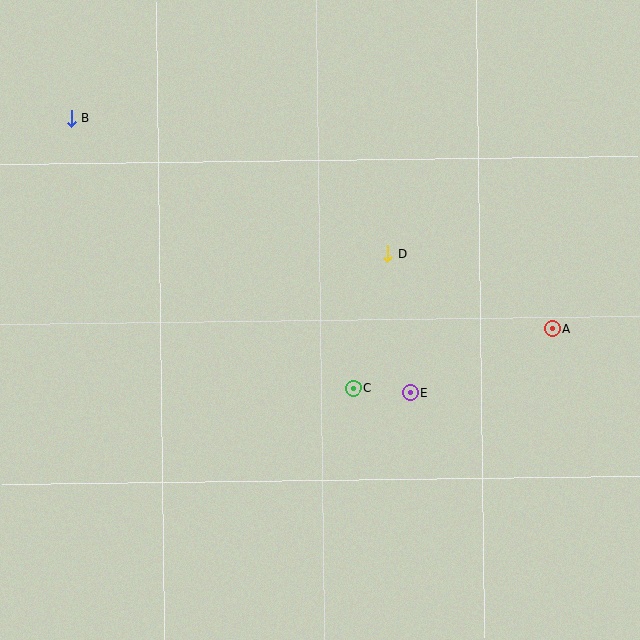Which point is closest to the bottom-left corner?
Point C is closest to the bottom-left corner.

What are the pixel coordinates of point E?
Point E is at (410, 393).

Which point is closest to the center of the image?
Point C at (353, 388) is closest to the center.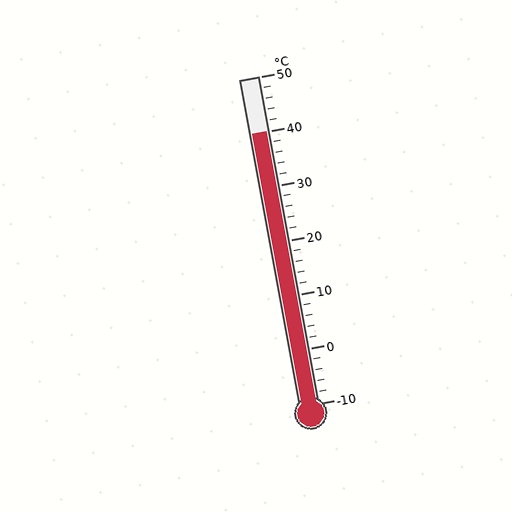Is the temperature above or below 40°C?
The temperature is at 40°C.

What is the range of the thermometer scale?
The thermometer scale ranges from -10°C to 50°C.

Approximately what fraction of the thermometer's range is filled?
The thermometer is filled to approximately 85% of its range.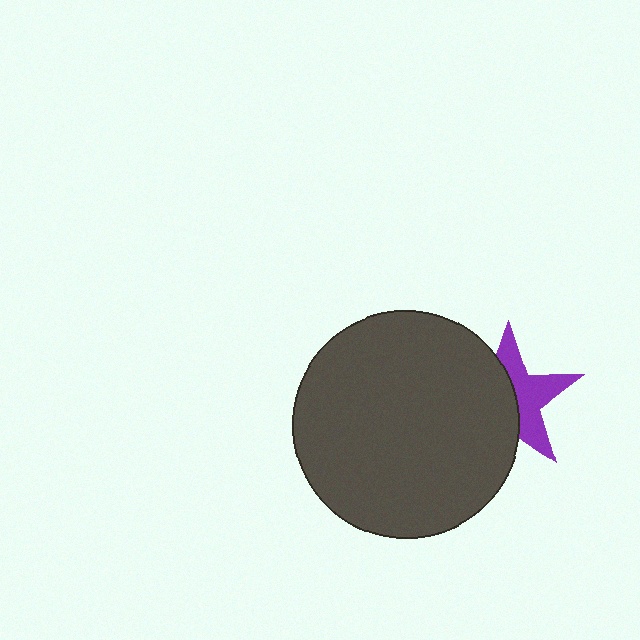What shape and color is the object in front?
The object in front is a dark gray circle.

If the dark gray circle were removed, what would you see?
You would see the complete purple star.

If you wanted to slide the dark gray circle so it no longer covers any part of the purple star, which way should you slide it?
Slide it left — that is the most direct way to separate the two shapes.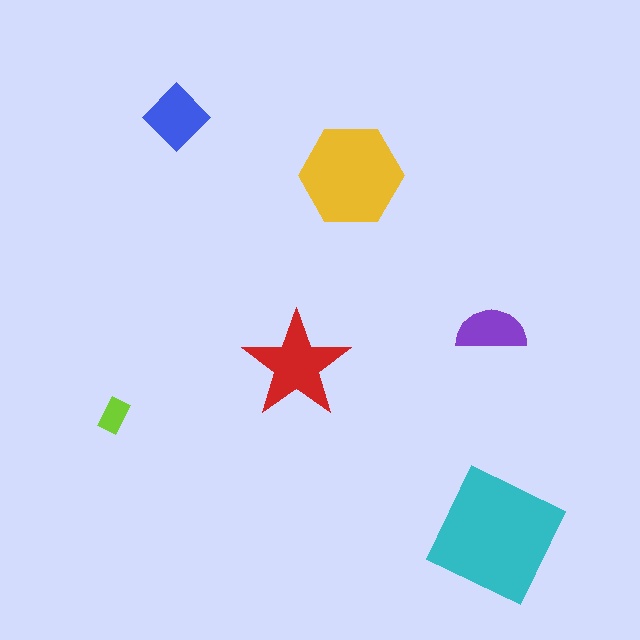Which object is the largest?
The cyan square.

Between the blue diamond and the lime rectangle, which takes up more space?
The blue diamond.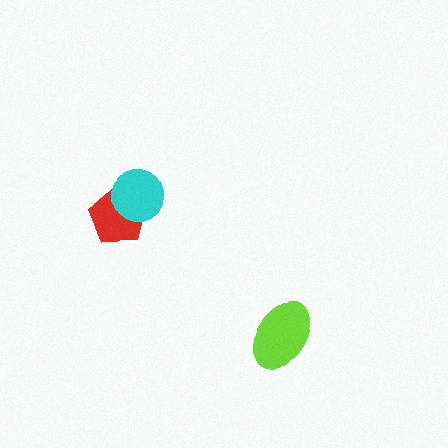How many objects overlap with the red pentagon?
1 object overlaps with the red pentagon.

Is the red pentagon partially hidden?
Yes, it is partially covered by another shape.